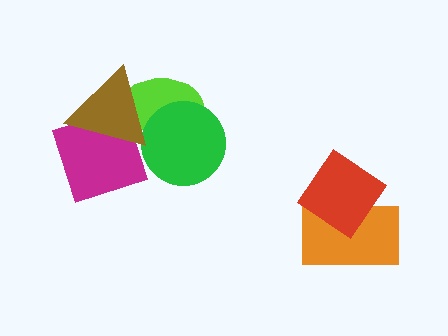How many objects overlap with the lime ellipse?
2 objects overlap with the lime ellipse.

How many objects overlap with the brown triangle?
3 objects overlap with the brown triangle.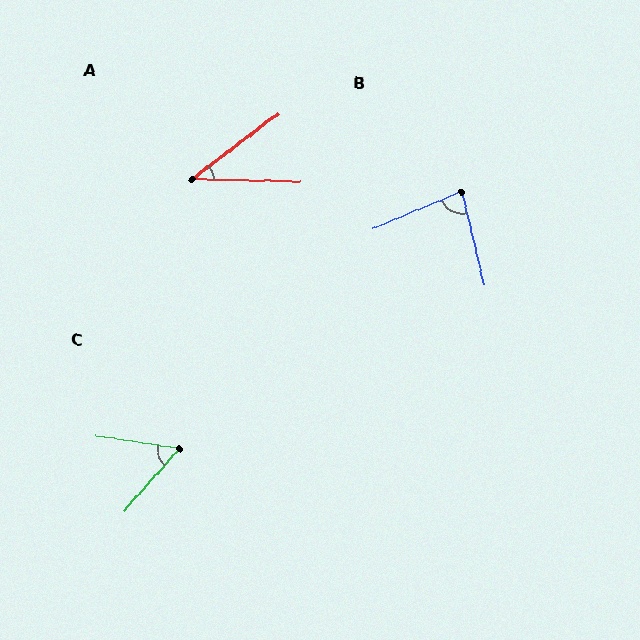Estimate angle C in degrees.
Approximately 57 degrees.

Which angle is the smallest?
A, at approximately 39 degrees.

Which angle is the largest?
B, at approximately 81 degrees.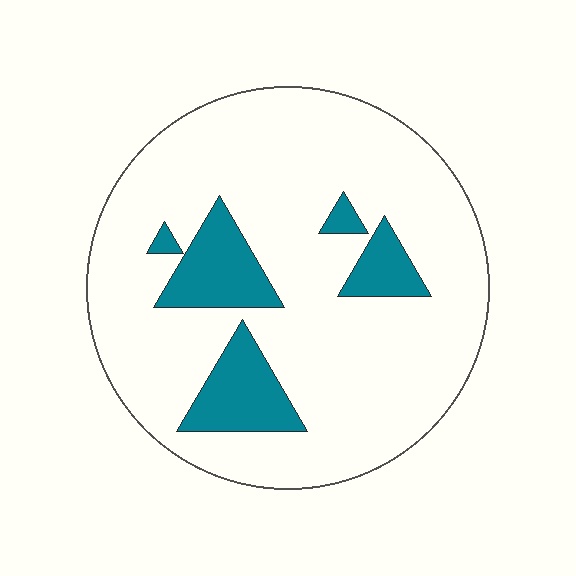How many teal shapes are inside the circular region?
5.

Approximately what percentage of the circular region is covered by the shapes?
Approximately 15%.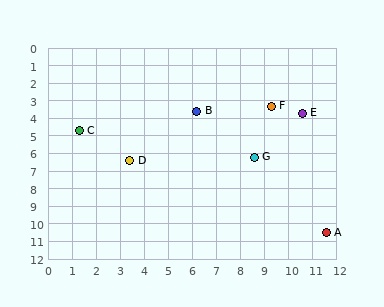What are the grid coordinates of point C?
Point C is at approximately (1.3, 4.7).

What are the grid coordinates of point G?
Point G is at approximately (8.6, 6.2).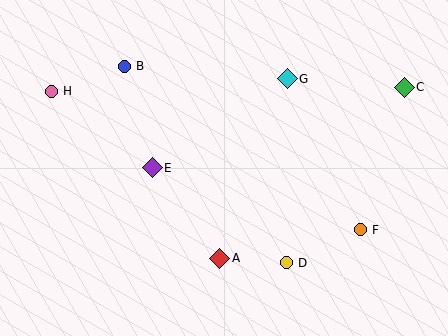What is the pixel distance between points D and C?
The distance between D and C is 211 pixels.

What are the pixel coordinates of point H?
Point H is at (51, 91).